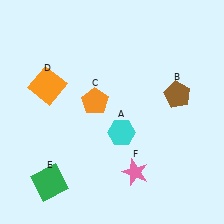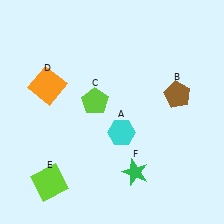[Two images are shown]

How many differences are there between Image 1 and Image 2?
There are 3 differences between the two images.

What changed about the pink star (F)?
In Image 1, F is pink. In Image 2, it changed to green.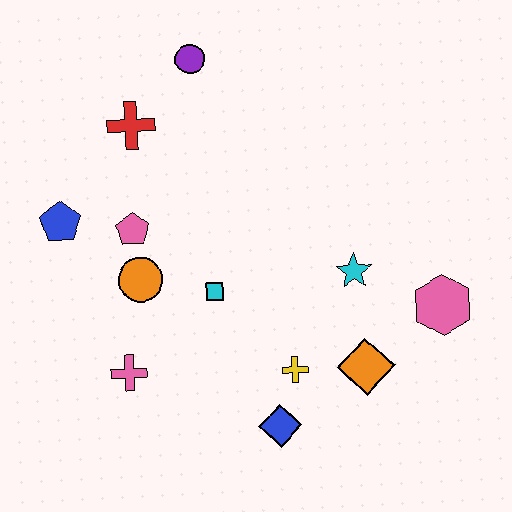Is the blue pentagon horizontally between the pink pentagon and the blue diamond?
No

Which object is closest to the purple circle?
The red cross is closest to the purple circle.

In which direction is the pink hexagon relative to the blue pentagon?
The pink hexagon is to the right of the blue pentagon.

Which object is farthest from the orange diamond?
The purple circle is farthest from the orange diamond.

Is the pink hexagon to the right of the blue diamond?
Yes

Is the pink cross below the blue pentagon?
Yes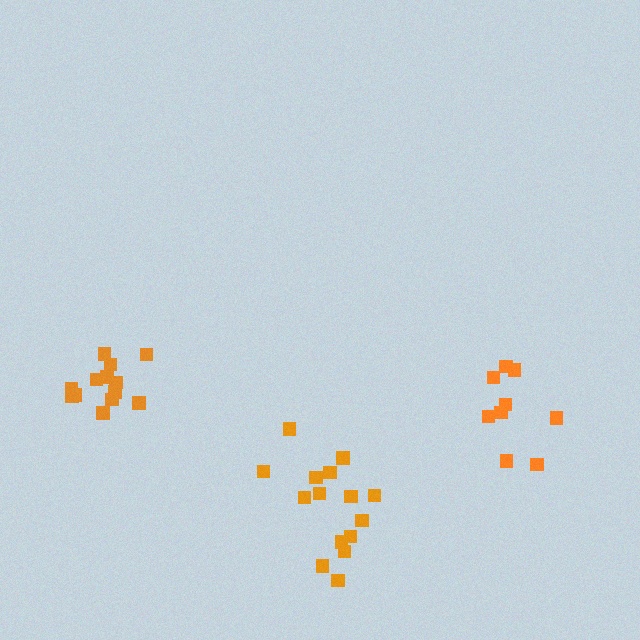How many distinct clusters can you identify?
There are 3 distinct clusters.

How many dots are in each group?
Group 1: 13 dots, Group 2: 15 dots, Group 3: 9 dots (37 total).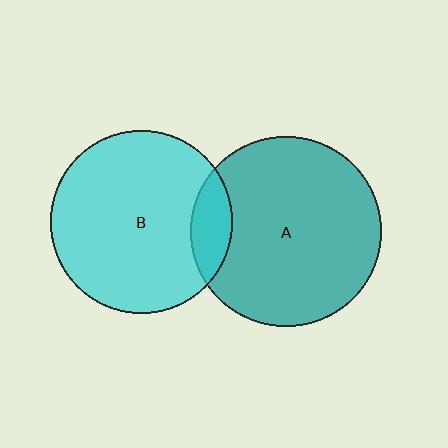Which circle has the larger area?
Circle A (teal).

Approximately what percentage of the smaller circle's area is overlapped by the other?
Approximately 15%.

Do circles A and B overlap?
Yes.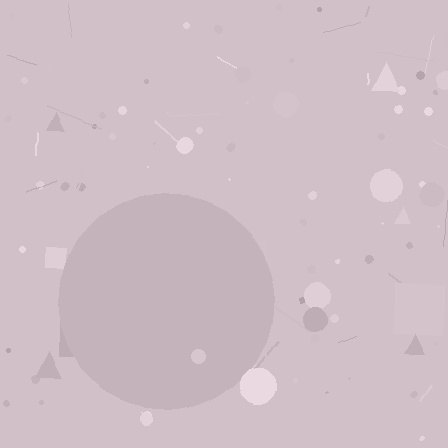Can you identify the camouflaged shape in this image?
The camouflaged shape is a circle.